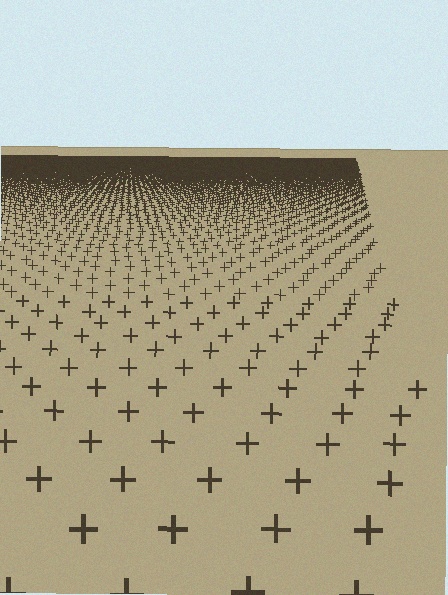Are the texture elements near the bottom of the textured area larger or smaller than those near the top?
Larger. Near the bottom, elements are closer to the viewer and appear at a bigger on-screen size.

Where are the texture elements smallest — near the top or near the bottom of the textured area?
Near the top.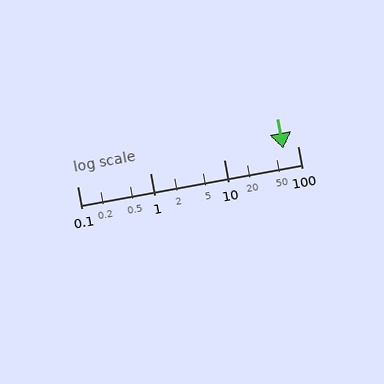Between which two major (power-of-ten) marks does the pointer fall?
The pointer is between 10 and 100.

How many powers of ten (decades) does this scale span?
The scale spans 3 decades, from 0.1 to 100.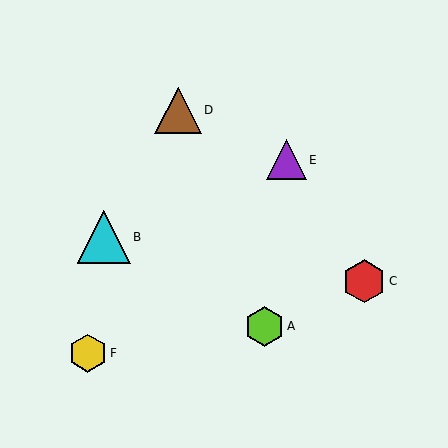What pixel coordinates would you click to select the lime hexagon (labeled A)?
Click at (264, 326) to select the lime hexagon A.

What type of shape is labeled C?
Shape C is a red hexagon.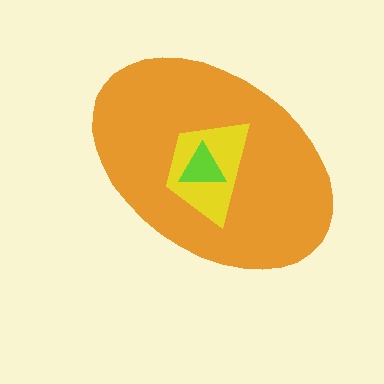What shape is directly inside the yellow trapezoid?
The lime triangle.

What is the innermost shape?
The lime triangle.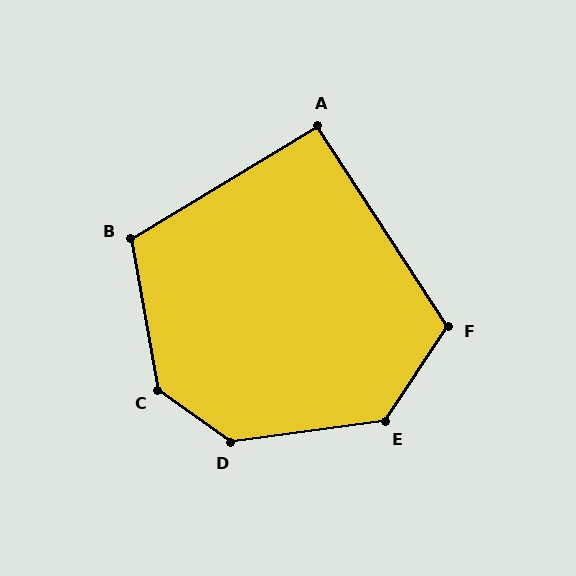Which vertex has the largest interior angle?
C, at approximately 137 degrees.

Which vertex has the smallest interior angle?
A, at approximately 92 degrees.